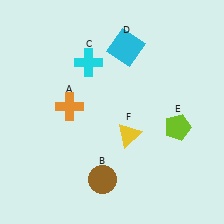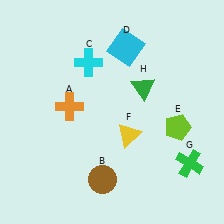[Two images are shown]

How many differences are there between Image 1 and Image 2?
There are 2 differences between the two images.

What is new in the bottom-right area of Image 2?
A green cross (G) was added in the bottom-right area of Image 2.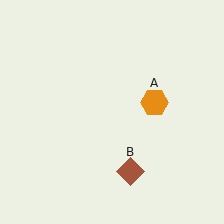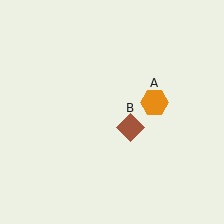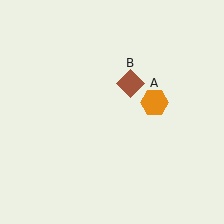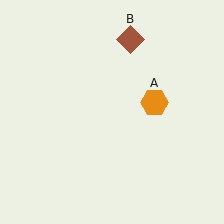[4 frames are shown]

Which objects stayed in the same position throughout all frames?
Orange hexagon (object A) remained stationary.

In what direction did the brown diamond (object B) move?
The brown diamond (object B) moved up.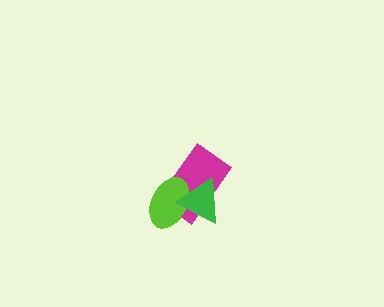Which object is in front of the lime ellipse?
The green triangle is in front of the lime ellipse.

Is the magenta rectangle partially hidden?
Yes, it is partially covered by another shape.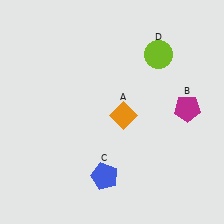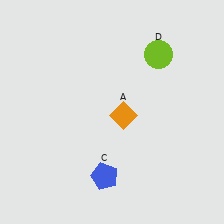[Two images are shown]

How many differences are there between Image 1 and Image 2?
There is 1 difference between the two images.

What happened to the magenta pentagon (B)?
The magenta pentagon (B) was removed in Image 2. It was in the top-right area of Image 1.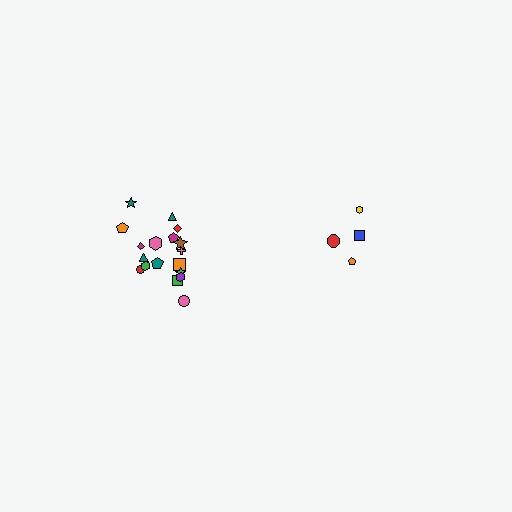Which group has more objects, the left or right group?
The left group.